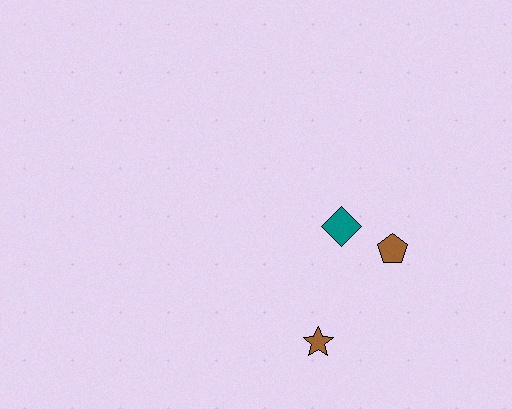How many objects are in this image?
There are 3 objects.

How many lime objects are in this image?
There are no lime objects.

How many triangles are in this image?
There are no triangles.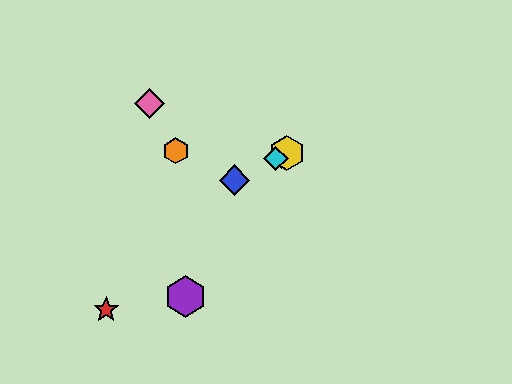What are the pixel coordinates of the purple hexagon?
The purple hexagon is at (186, 297).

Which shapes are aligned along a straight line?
The blue diamond, the green diamond, the yellow hexagon, the cyan diamond are aligned along a straight line.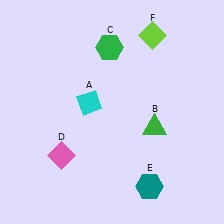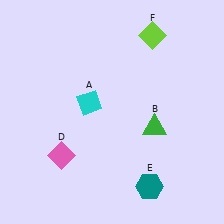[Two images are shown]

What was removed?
The green hexagon (C) was removed in Image 2.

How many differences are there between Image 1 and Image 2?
There is 1 difference between the two images.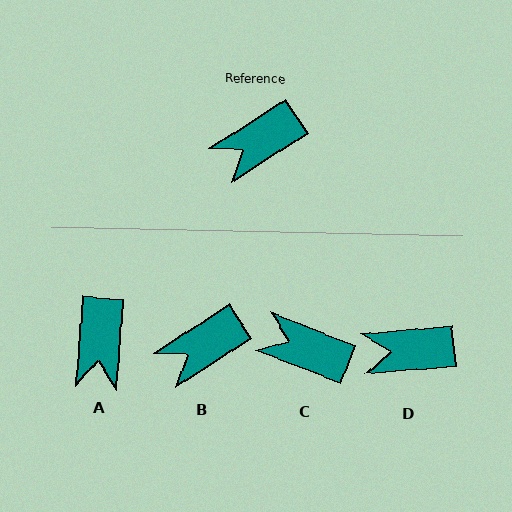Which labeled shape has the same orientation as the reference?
B.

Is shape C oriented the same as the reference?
No, it is off by about 54 degrees.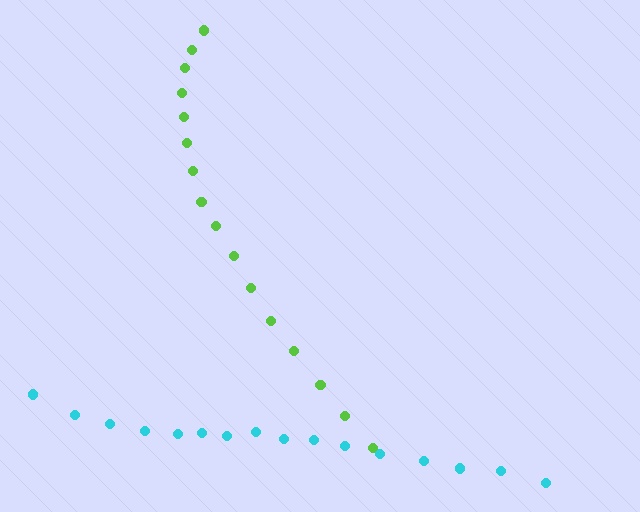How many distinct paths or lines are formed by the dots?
There are 2 distinct paths.